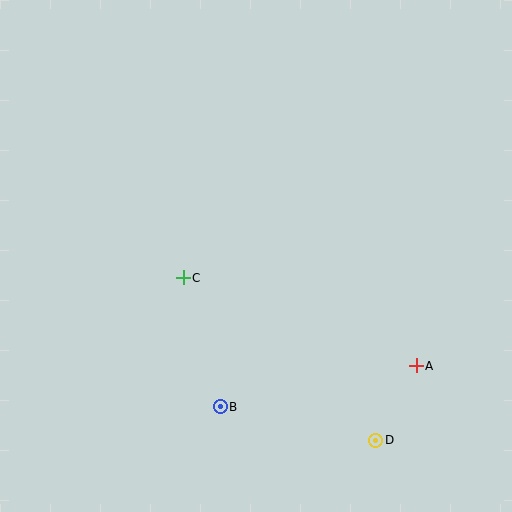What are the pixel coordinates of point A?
Point A is at (416, 366).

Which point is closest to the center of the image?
Point C at (183, 278) is closest to the center.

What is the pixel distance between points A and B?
The distance between A and B is 201 pixels.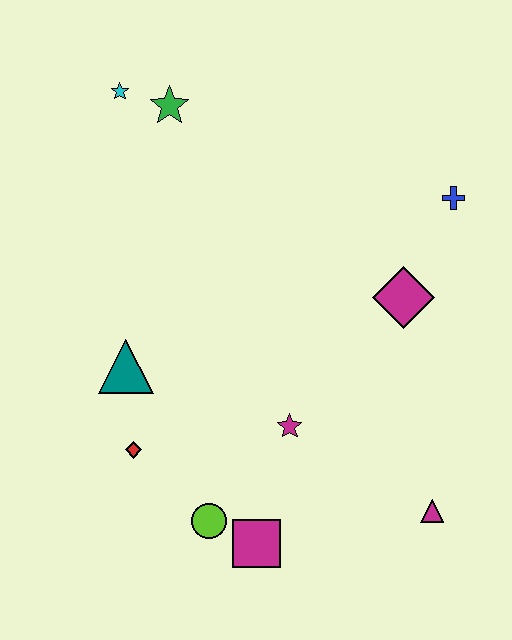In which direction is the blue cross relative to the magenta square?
The blue cross is above the magenta square.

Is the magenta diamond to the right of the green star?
Yes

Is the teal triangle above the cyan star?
No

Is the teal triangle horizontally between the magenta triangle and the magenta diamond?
No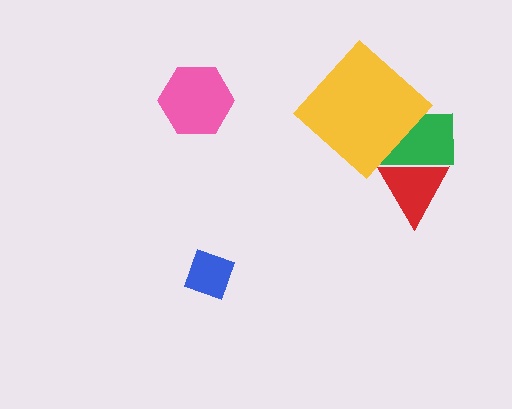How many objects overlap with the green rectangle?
2 objects overlap with the green rectangle.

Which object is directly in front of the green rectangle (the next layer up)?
The yellow diamond is directly in front of the green rectangle.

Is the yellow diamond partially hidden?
No, no other shape covers it.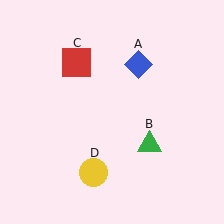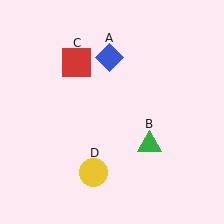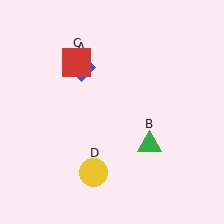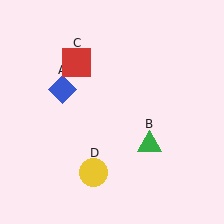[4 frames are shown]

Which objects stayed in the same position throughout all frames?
Green triangle (object B) and red square (object C) and yellow circle (object D) remained stationary.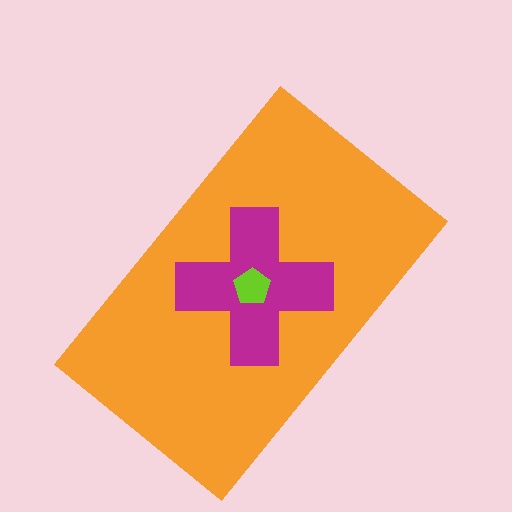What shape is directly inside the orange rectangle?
The magenta cross.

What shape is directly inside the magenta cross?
The lime pentagon.